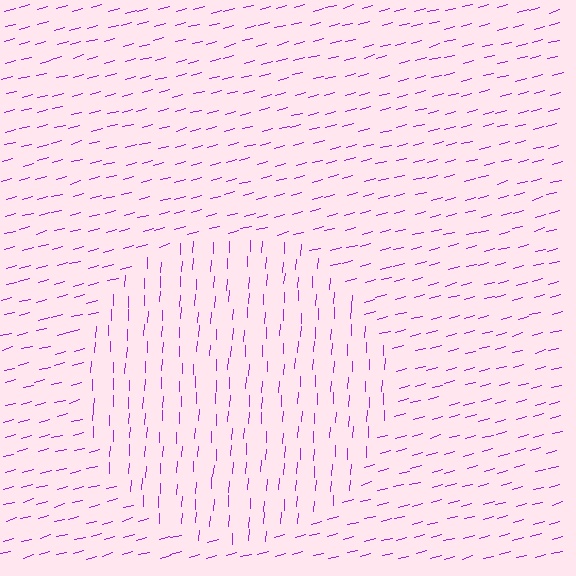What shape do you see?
I see a circle.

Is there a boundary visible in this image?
Yes, there is a texture boundary formed by a change in line orientation.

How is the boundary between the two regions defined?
The boundary is defined purely by a change in line orientation (approximately 72 degrees difference). All lines are the same color and thickness.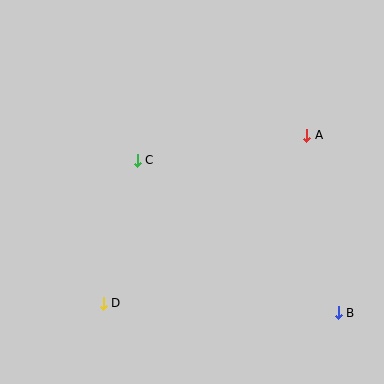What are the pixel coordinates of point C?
Point C is at (137, 160).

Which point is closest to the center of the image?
Point C at (137, 160) is closest to the center.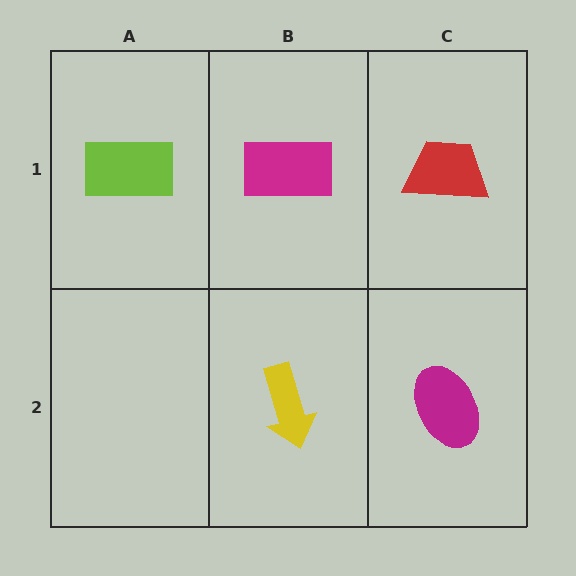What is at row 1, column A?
A lime rectangle.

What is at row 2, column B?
A yellow arrow.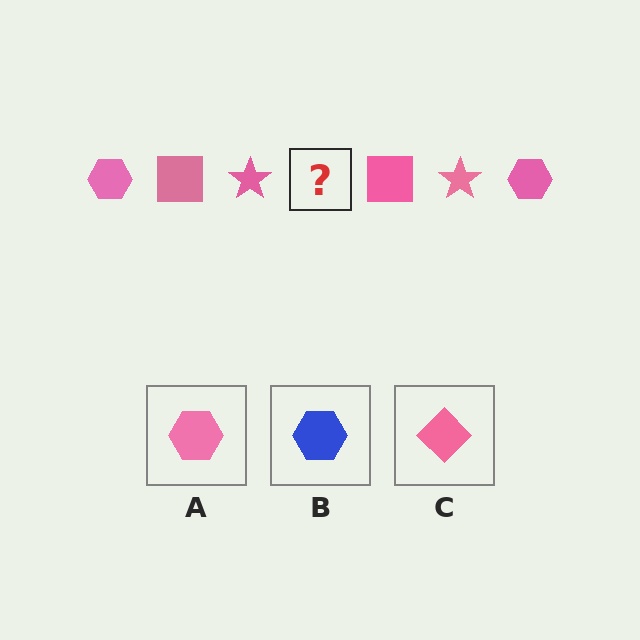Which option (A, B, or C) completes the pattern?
A.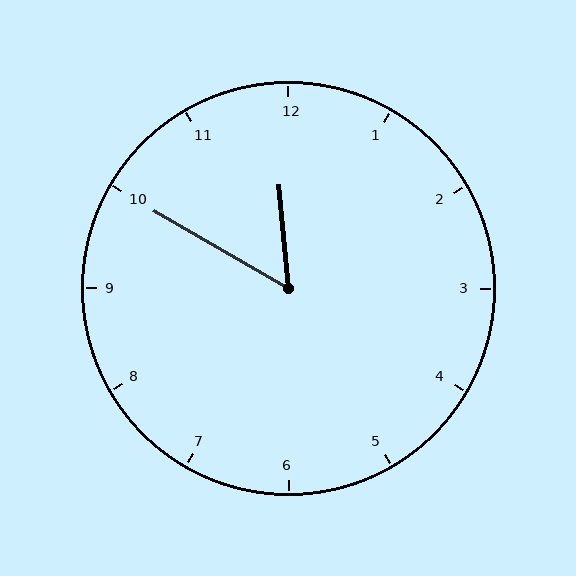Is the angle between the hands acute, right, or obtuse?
It is acute.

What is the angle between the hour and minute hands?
Approximately 55 degrees.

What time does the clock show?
11:50.